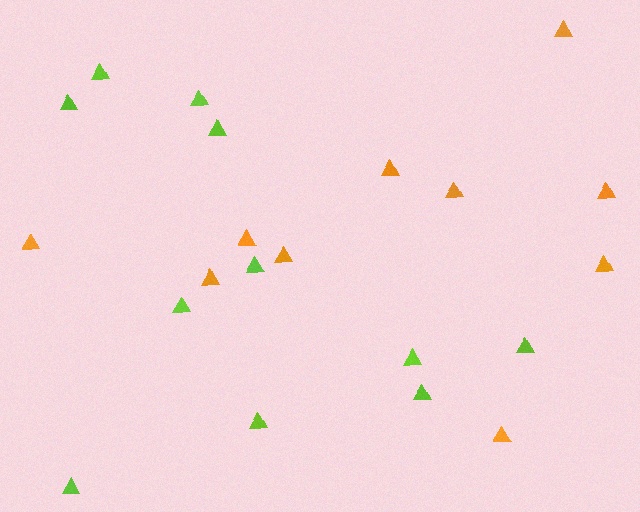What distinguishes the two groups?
There are 2 groups: one group of lime triangles (11) and one group of orange triangles (10).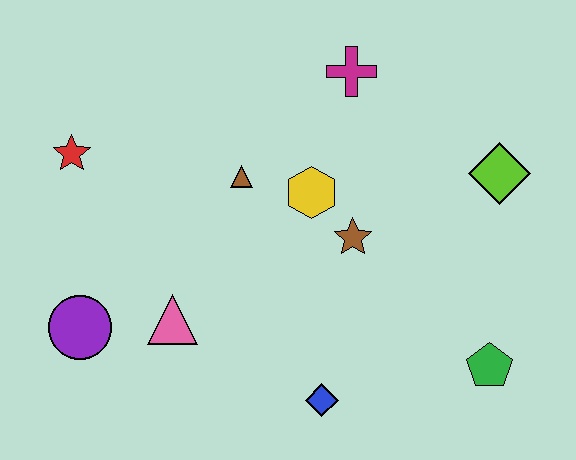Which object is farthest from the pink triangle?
The lime diamond is farthest from the pink triangle.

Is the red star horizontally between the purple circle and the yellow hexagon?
No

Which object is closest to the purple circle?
The pink triangle is closest to the purple circle.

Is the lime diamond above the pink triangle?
Yes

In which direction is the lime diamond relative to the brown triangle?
The lime diamond is to the right of the brown triangle.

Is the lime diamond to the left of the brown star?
No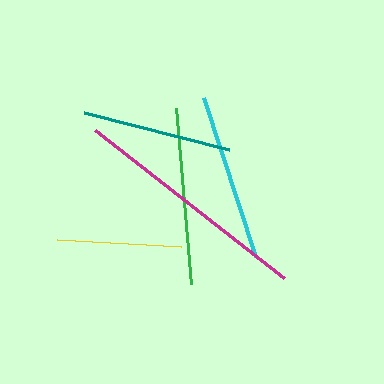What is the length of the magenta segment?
The magenta segment is approximately 240 pixels long.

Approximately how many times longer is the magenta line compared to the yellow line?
The magenta line is approximately 1.9 times the length of the yellow line.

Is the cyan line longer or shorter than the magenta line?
The magenta line is longer than the cyan line.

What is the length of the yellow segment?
The yellow segment is approximately 124 pixels long.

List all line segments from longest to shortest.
From longest to shortest: magenta, green, cyan, teal, yellow.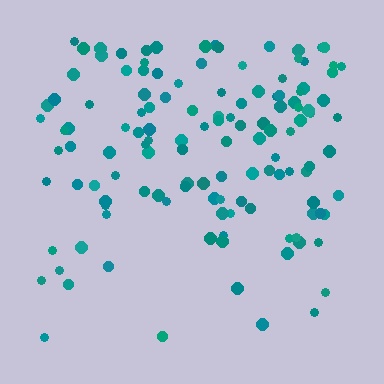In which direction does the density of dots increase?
From bottom to top, with the top side densest.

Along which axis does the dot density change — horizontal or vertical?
Vertical.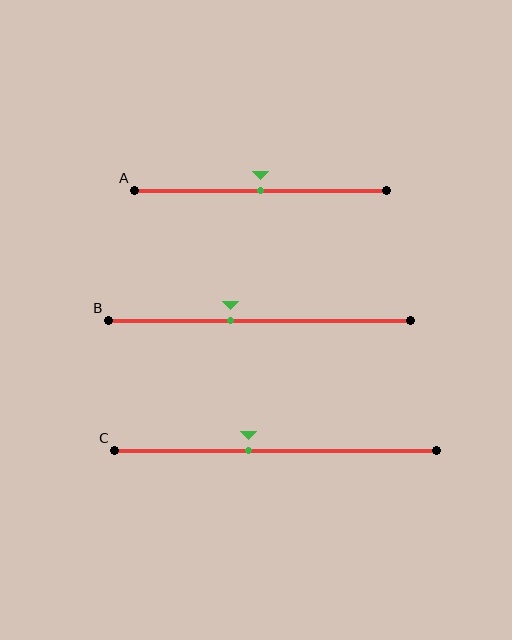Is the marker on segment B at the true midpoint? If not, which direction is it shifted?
No, the marker on segment B is shifted to the left by about 10% of the segment length.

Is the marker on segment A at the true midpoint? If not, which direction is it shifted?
Yes, the marker on segment A is at the true midpoint.